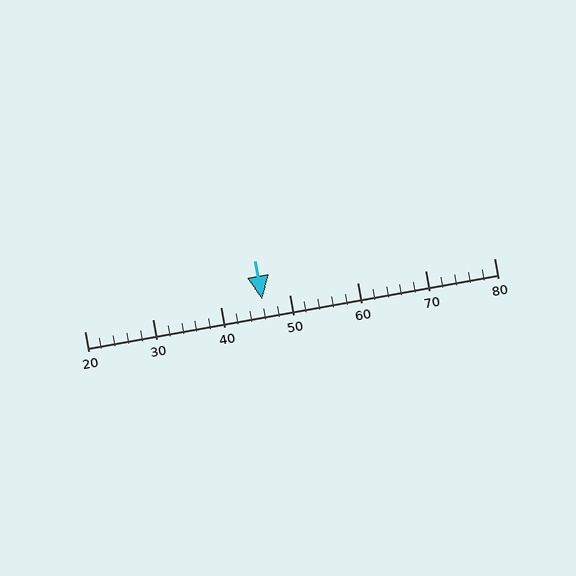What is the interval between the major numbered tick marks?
The major tick marks are spaced 10 units apart.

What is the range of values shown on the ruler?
The ruler shows values from 20 to 80.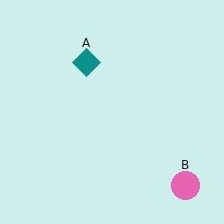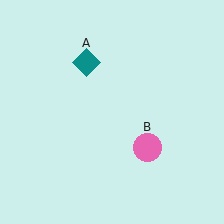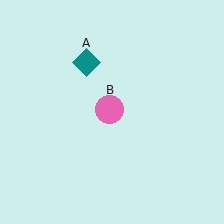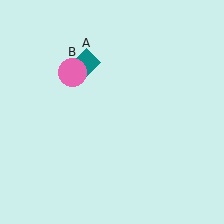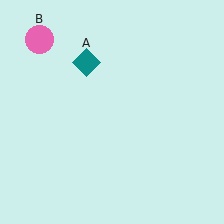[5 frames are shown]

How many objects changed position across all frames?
1 object changed position: pink circle (object B).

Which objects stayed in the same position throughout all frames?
Teal diamond (object A) remained stationary.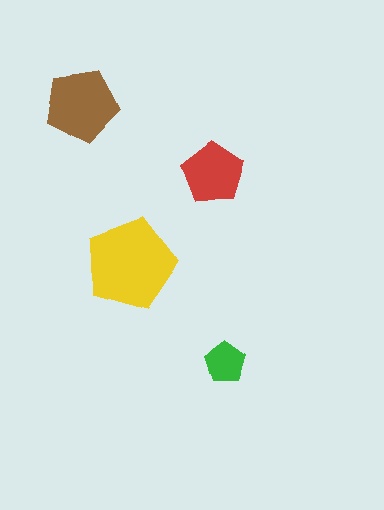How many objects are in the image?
There are 4 objects in the image.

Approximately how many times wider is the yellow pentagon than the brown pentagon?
About 1.5 times wider.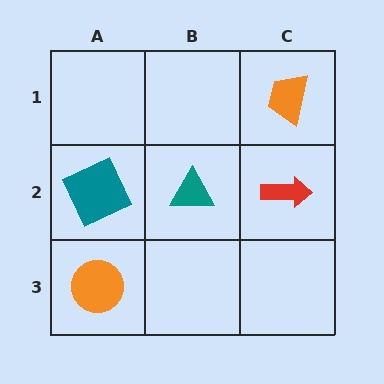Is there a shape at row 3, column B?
No, that cell is empty.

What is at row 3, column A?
An orange circle.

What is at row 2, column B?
A teal triangle.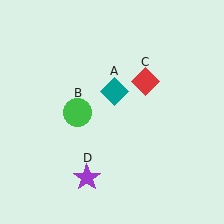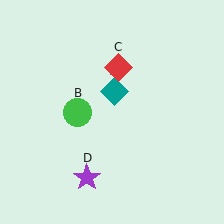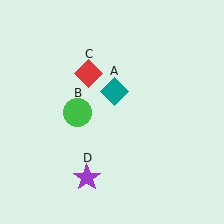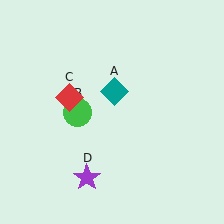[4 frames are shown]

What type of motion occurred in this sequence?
The red diamond (object C) rotated counterclockwise around the center of the scene.